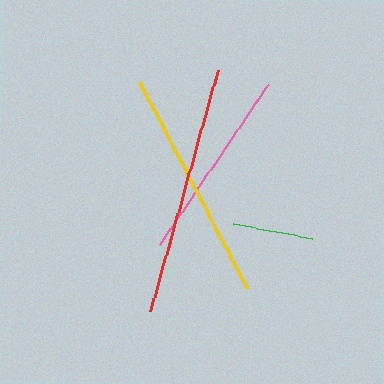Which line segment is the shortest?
The green line is the shortest at approximately 80 pixels.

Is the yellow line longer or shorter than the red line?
The red line is longer than the yellow line.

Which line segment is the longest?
The red line is the longest at approximately 250 pixels.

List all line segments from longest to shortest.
From longest to shortest: red, yellow, pink, green.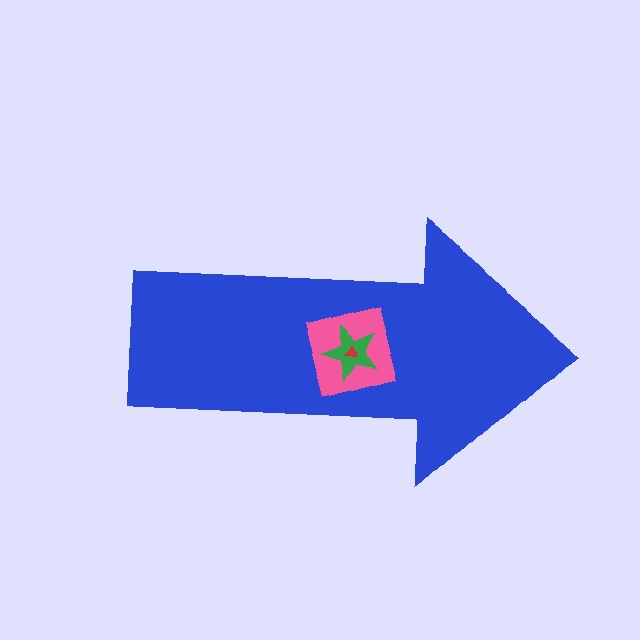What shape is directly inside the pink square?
The green star.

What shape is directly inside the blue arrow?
The pink square.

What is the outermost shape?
The blue arrow.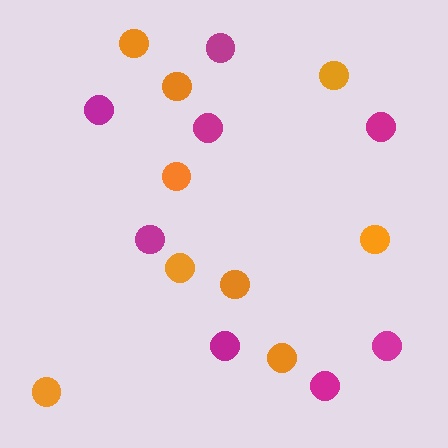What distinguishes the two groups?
There are 2 groups: one group of magenta circles (8) and one group of orange circles (9).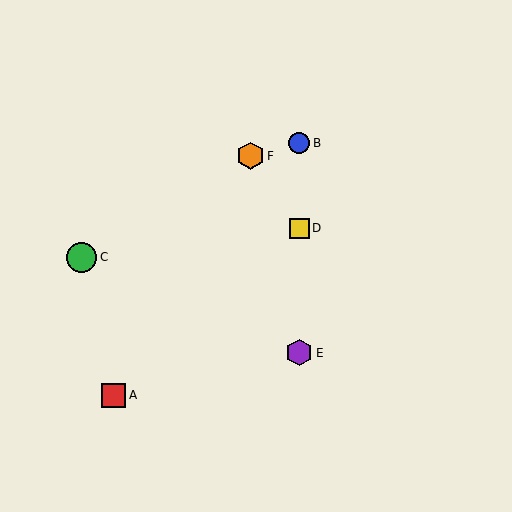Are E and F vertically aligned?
No, E is at x≈299 and F is at x≈251.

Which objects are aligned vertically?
Objects B, D, E are aligned vertically.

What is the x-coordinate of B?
Object B is at x≈299.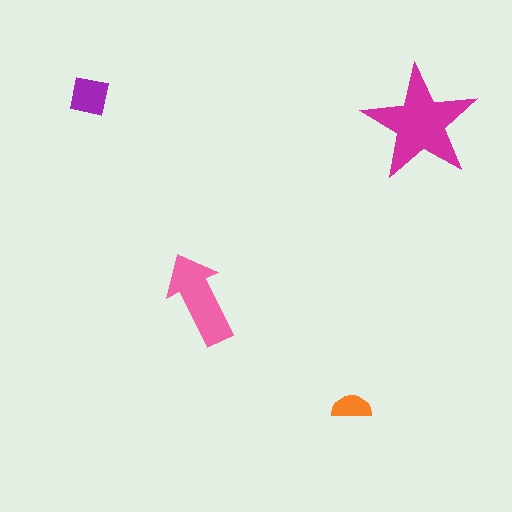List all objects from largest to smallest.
The magenta star, the pink arrow, the purple square, the orange semicircle.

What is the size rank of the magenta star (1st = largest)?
1st.